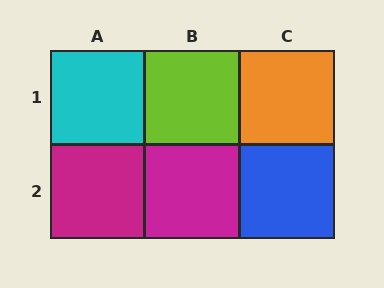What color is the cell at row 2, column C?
Blue.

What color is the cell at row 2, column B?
Magenta.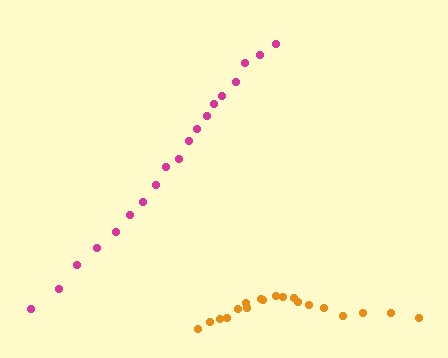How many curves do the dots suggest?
There are 2 distinct paths.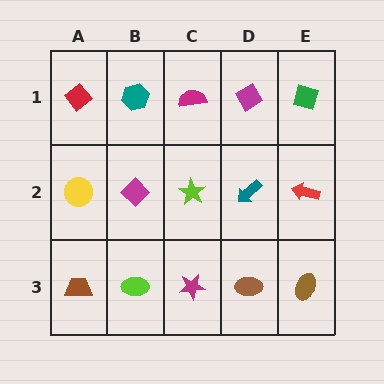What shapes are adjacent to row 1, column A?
A yellow circle (row 2, column A), a teal hexagon (row 1, column B).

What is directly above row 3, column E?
A red arrow.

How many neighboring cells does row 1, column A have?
2.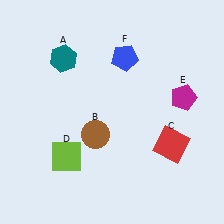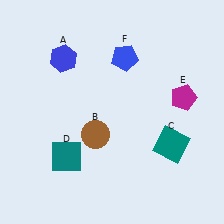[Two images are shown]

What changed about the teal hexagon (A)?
In Image 1, A is teal. In Image 2, it changed to blue.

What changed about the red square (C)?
In Image 1, C is red. In Image 2, it changed to teal.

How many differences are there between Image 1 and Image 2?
There are 3 differences between the two images.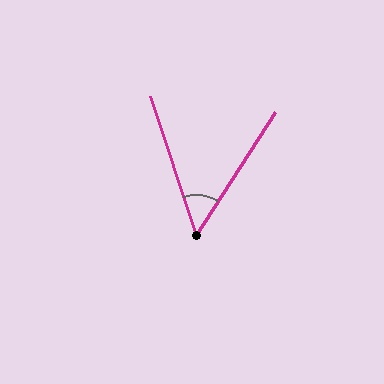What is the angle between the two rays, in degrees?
Approximately 51 degrees.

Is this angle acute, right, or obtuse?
It is acute.